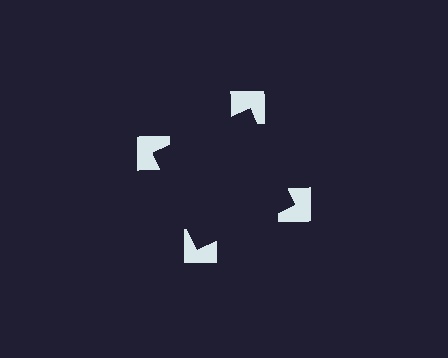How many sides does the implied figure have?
4 sides.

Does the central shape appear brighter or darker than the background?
It typically appears slightly darker than the background, even though no actual brightness change is drawn.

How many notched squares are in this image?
There are 4 — one at each vertex of the illusory square.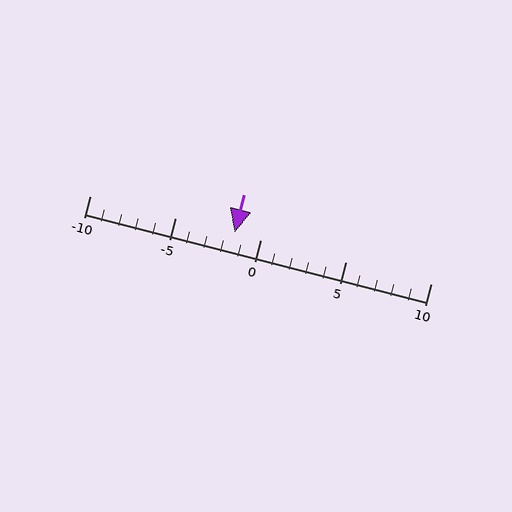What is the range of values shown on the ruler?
The ruler shows values from -10 to 10.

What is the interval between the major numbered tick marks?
The major tick marks are spaced 5 units apart.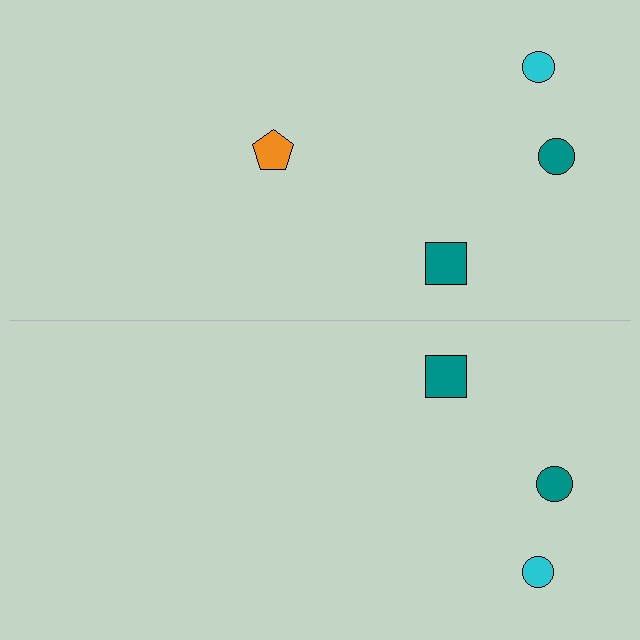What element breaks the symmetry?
A orange pentagon is missing from the bottom side.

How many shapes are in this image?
There are 7 shapes in this image.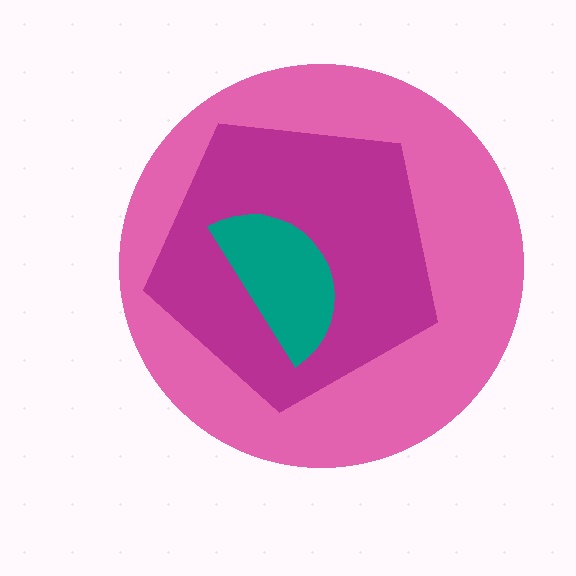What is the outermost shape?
The pink circle.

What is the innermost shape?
The teal semicircle.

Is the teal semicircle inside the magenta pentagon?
Yes.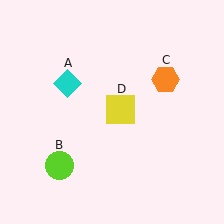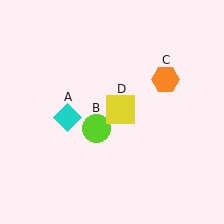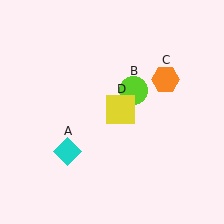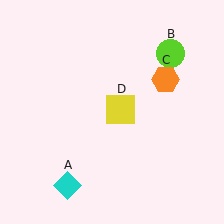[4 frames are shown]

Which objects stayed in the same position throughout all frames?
Orange hexagon (object C) and yellow square (object D) remained stationary.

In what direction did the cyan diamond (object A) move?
The cyan diamond (object A) moved down.